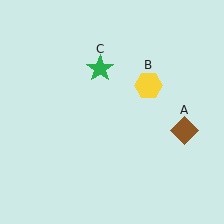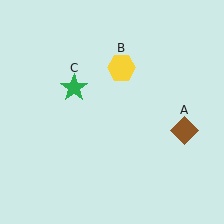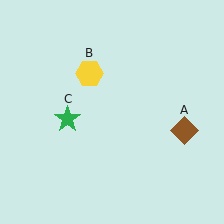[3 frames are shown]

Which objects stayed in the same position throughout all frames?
Brown diamond (object A) remained stationary.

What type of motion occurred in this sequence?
The yellow hexagon (object B), green star (object C) rotated counterclockwise around the center of the scene.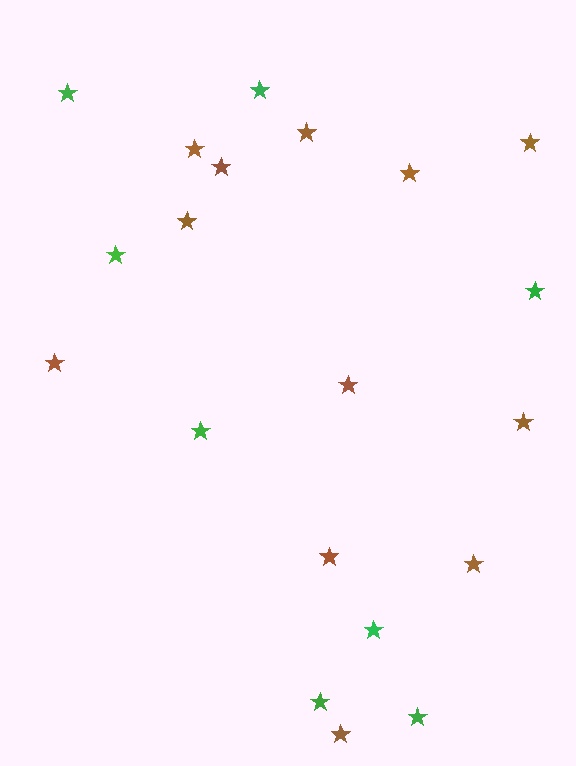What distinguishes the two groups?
There are 2 groups: one group of green stars (8) and one group of brown stars (12).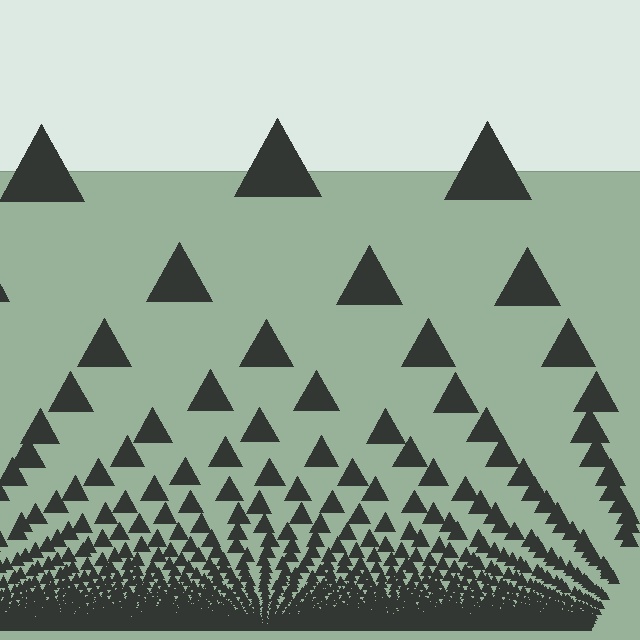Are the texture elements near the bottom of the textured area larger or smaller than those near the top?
Smaller. The gradient is inverted — elements near the bottom are smaller and denser.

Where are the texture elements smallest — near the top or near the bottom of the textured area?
Near the bottom.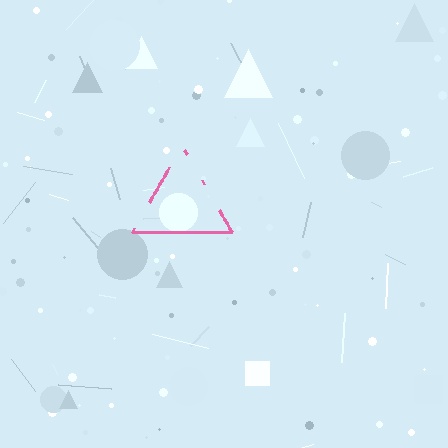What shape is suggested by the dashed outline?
The dashed outline suggests a triangle.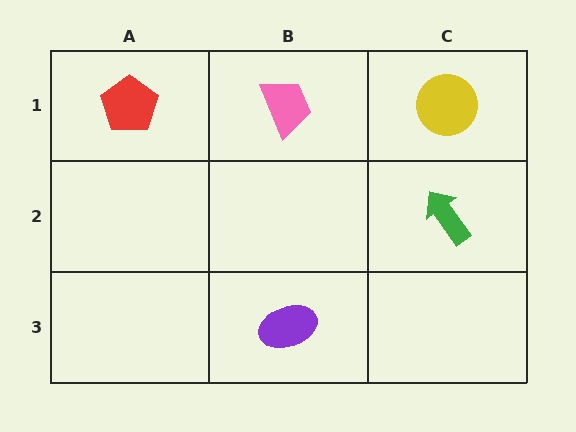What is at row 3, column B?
A purple ellipse.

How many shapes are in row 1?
3 shapes.